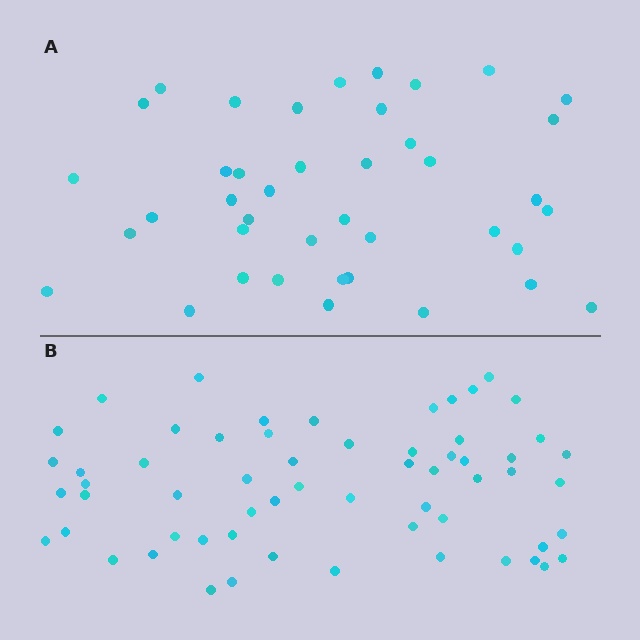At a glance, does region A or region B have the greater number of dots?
Region B (the bottom region) has more dots.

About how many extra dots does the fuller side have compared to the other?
Region B has approximately 20 more dots than region A.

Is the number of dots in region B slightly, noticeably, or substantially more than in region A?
Region B has substantially more. The ratio is roughly 1.5 to 1.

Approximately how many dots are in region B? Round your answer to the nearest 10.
About 60 dots.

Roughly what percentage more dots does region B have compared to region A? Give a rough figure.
About 45% more.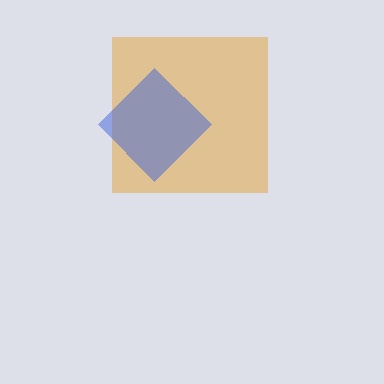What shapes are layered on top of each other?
The layered shapes are: an orange square, a blue diamond.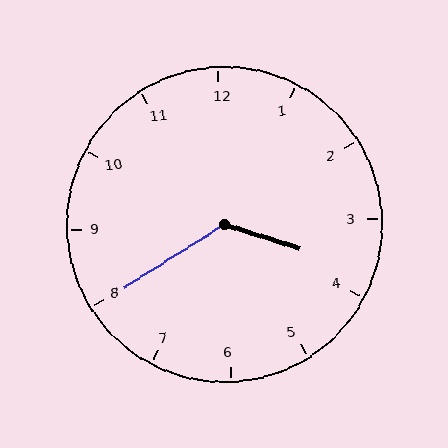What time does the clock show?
3:40.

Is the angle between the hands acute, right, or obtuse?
It is obtuse.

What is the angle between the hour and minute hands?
Approximately 130 degrees.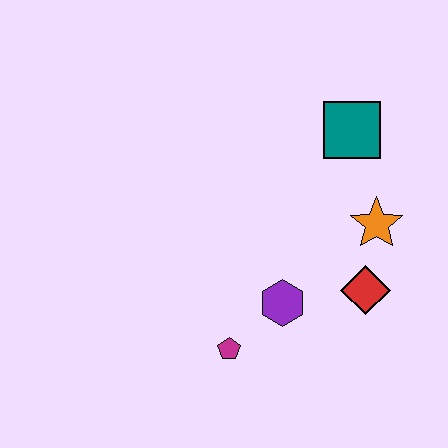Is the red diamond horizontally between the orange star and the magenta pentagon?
Yes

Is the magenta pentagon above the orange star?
No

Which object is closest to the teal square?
The orange star is closest to the teal square.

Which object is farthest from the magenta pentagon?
The teal square is farthest from the magenta pentagon.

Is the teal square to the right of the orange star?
No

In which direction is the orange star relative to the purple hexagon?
The orange star is to the right of the purple hexagon.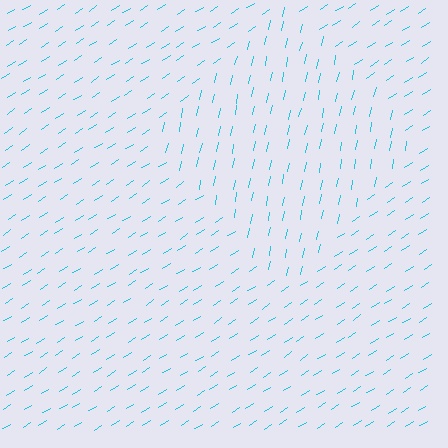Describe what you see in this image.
The image is filled with small cyan line segments. A diamond region in the image has lines oriented differently from the surrounding lines, creating a visible texture boundary.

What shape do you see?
I see a diamond.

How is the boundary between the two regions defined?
The boundary is defined purely by a change in line orientation (approximately 45 degrees difference). All lines are the same color and thickness.